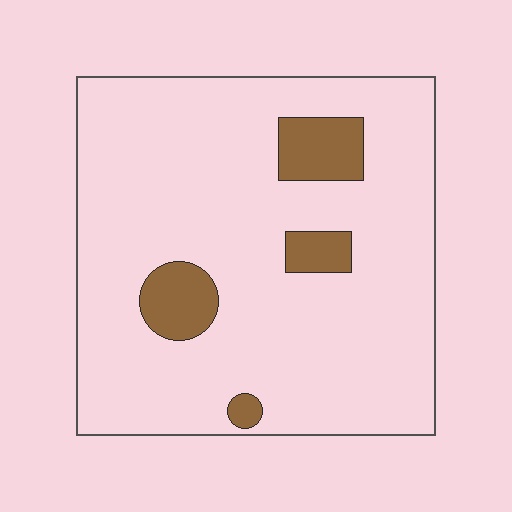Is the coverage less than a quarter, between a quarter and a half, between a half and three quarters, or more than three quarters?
Less than a quarter.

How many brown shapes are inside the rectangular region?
4.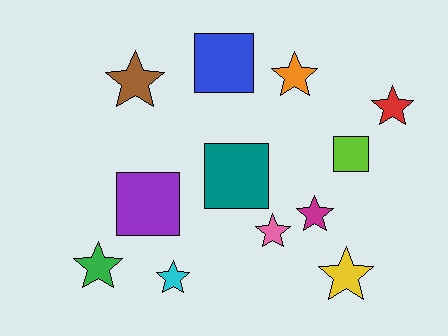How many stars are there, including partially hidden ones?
There are 8 stars.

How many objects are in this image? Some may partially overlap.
There are 12 objects.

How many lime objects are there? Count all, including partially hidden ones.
There is 1 lime object.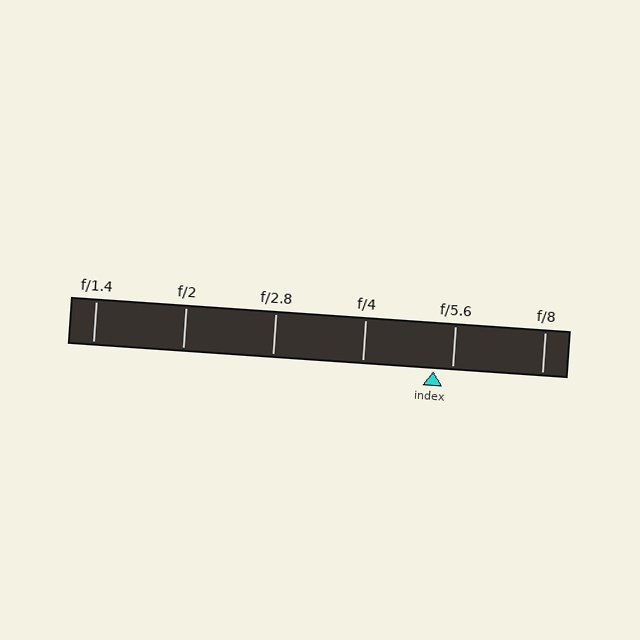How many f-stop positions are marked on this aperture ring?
There are 6 f-stop positions marked.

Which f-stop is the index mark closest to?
The index mark is closest to f/5.6.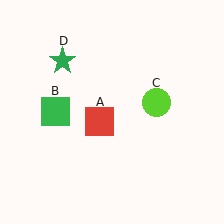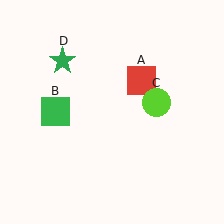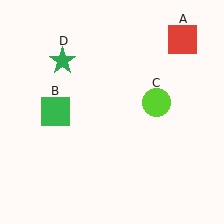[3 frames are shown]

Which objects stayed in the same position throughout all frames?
Green square (object B) and lime circle (object C) and green star (object D) remained stationary.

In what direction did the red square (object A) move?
The red square (object A) moved up and to the right.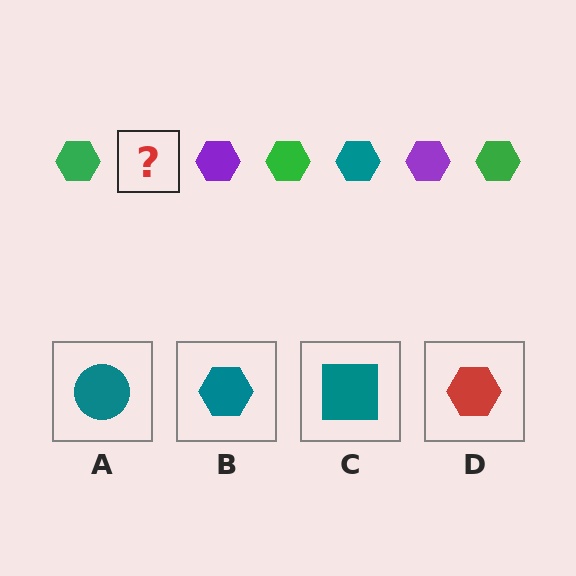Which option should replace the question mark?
Option B.